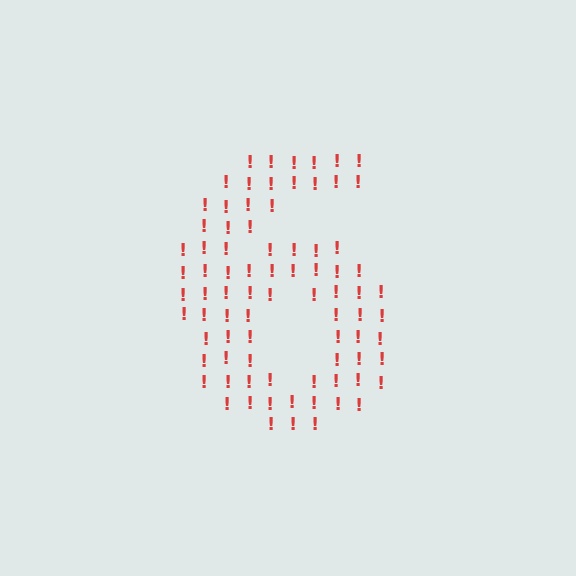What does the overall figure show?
The overall figure shows the digit 6.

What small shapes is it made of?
It is made of small exclamation marks.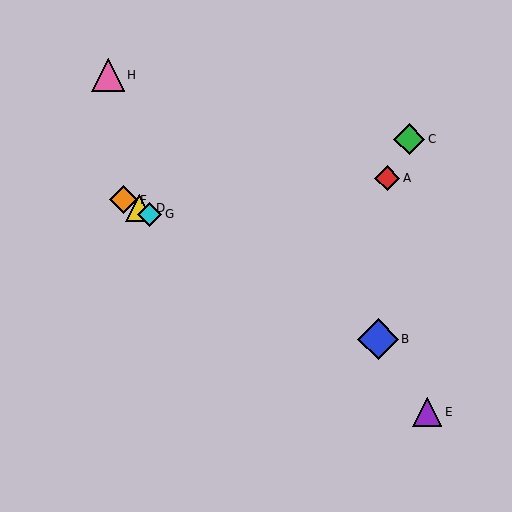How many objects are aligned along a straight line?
4 objects (B, D, F, G) are aligned along a straight line.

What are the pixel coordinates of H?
Object H is at (108, 75).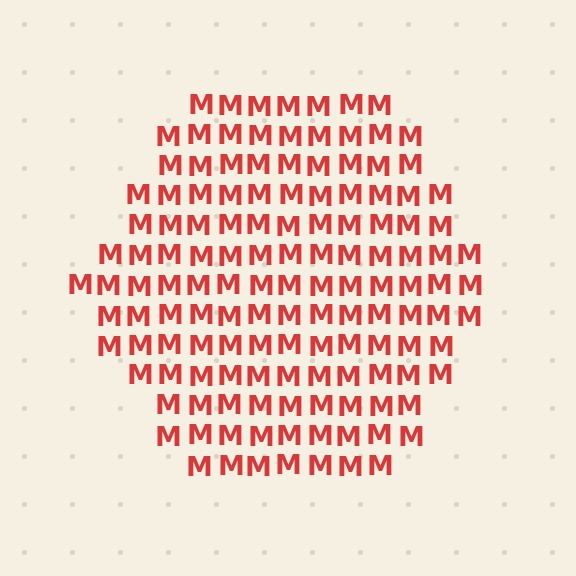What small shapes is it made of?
It is made of small letter M's.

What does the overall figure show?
The overall figure shows a hexagon.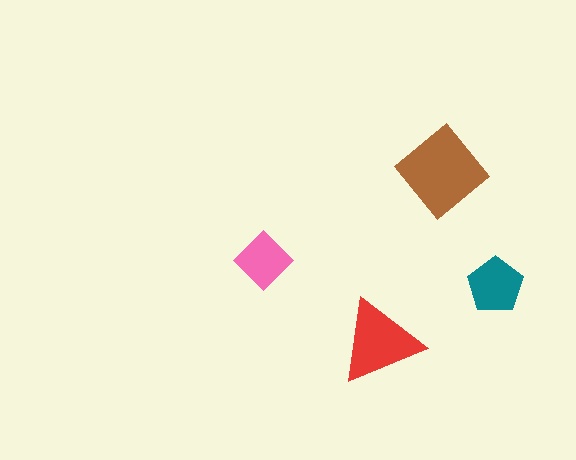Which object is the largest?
The brown diamond.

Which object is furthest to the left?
The pink diamond is leftmost.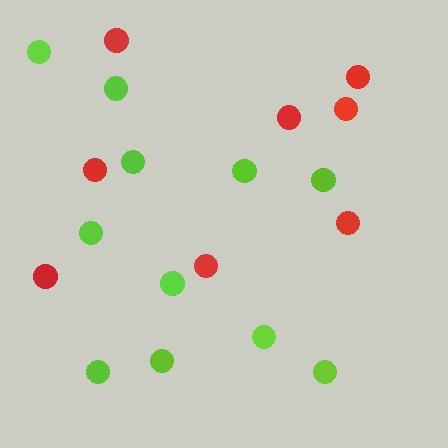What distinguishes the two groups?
There are 2 groups: one group of red circles (8) and one group of lime circles (11).